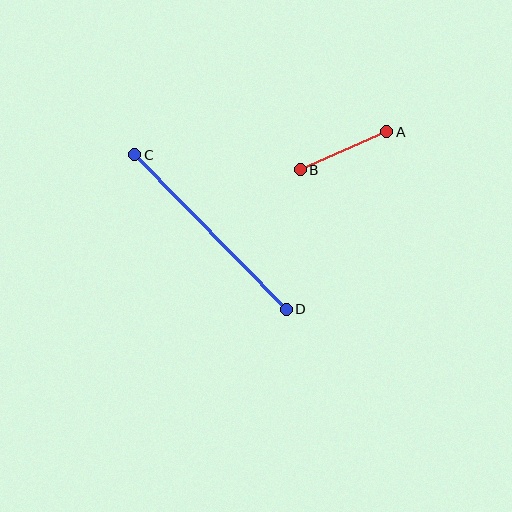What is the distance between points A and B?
The distance is approximately 95 pixels.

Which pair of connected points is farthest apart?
Points C and D are farthest apart.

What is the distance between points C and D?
The distance is approximately 216 pixels.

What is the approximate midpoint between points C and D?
The midpoint is at approximately (211, 232) pixels.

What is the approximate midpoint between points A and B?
The midpoint is at approximately (344, 151) pixels.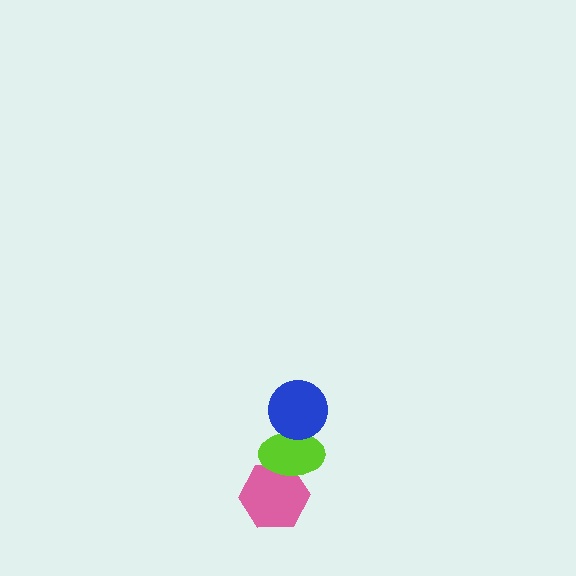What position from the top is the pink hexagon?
The pink hexagon is 3rd from the top.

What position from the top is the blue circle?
The blue circle is 1st from the top.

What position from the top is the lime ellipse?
The lime ellipse is 2nd from the top.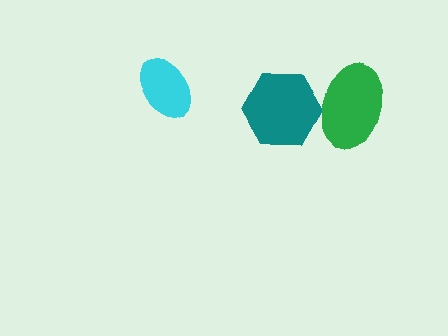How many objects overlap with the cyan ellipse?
0 objects overlap with the cyan ellipse.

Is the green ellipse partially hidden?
No, no other shape covers it.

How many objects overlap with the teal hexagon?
1 object overlaps with the teal hexagon.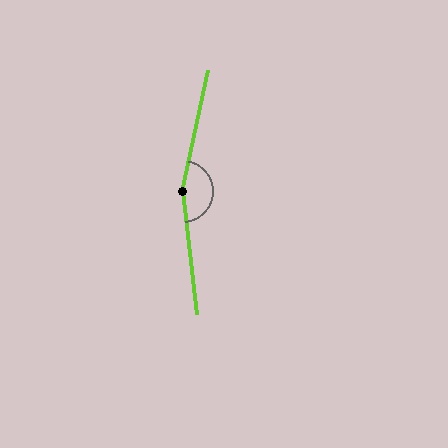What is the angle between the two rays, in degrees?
Approximately 161 degrees.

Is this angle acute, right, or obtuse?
It is obtuse.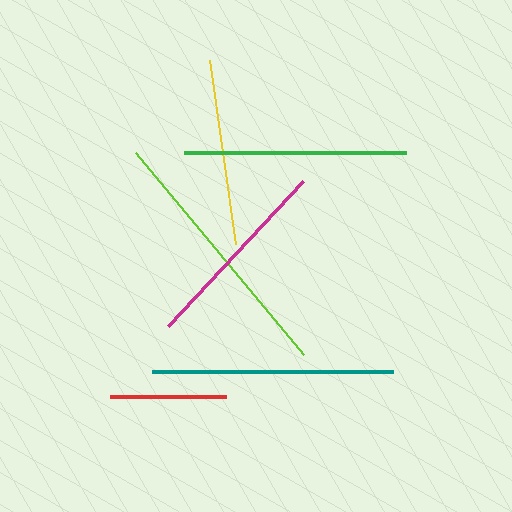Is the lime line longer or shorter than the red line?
The lime line is longer than the red line.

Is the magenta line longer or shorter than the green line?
The green line is longer than the magenta line.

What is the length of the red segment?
The red segment is approximately 117 pixels long.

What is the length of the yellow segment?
The yellow segment is approximately 186 pixels long.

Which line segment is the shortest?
The red line is the shortest at approximately 117 pixels.